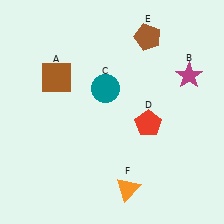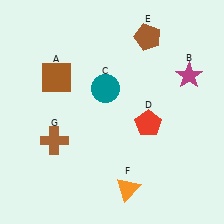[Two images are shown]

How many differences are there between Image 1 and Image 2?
There is 1 difference between the two images.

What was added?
A brown cross (G) was added in Image 2.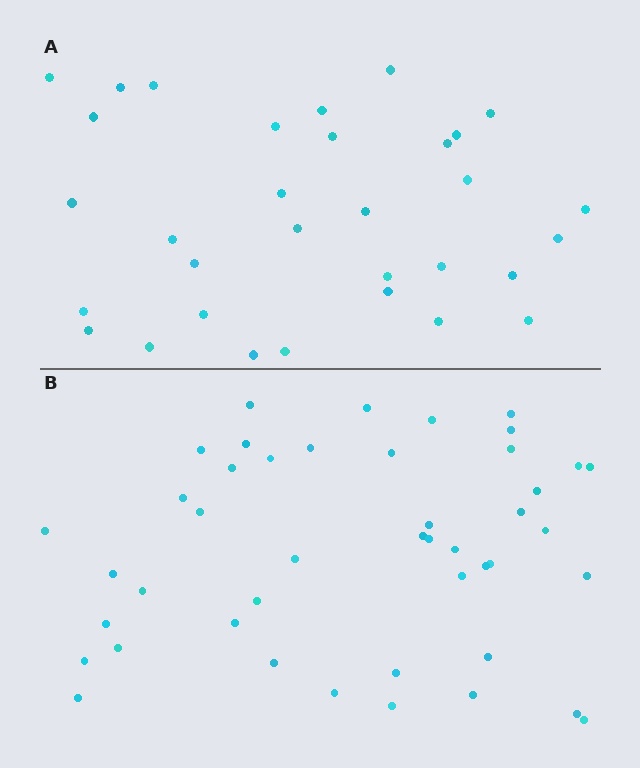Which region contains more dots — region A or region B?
Region B (the bottom region) has more dots.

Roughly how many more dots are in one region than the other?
Region B has approximately 15 more dots than region A.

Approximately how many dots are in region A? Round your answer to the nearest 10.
About 30 dots. (The exact count is 32, which rounds to 30.)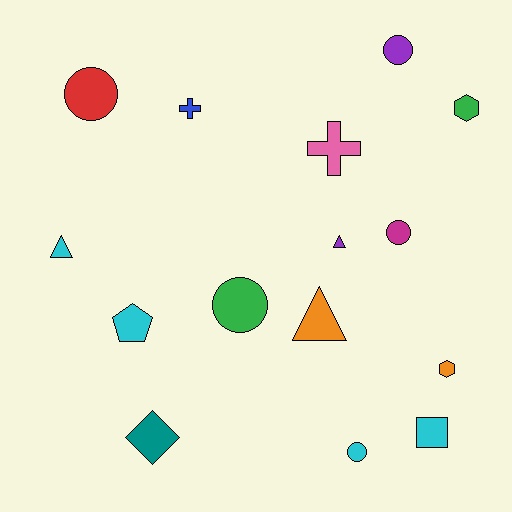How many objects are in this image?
There are 15 objects.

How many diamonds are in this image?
There is 1 diamond.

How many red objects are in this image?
There is 1 red object.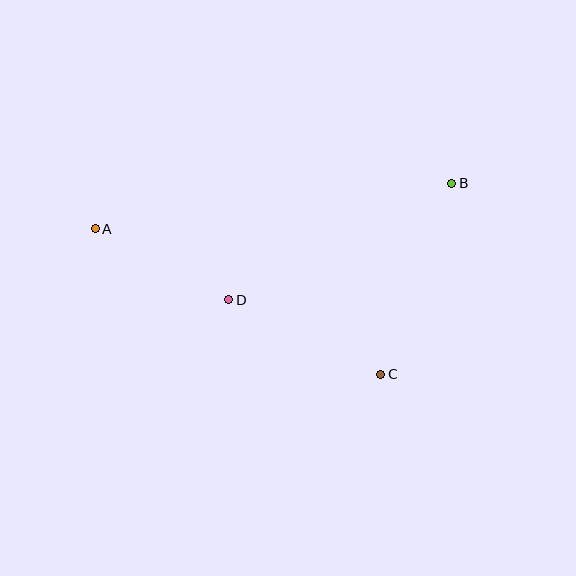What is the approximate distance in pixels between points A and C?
The distance between A and C is approximately 320 pixels.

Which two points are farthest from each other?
Points A and B are farthest from each other.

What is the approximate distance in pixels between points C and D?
The distance between C and D is approximately 170 pixels.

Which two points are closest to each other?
Points A and D are closest to each other.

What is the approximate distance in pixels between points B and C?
The distance between B and C is approximately 203 pixels.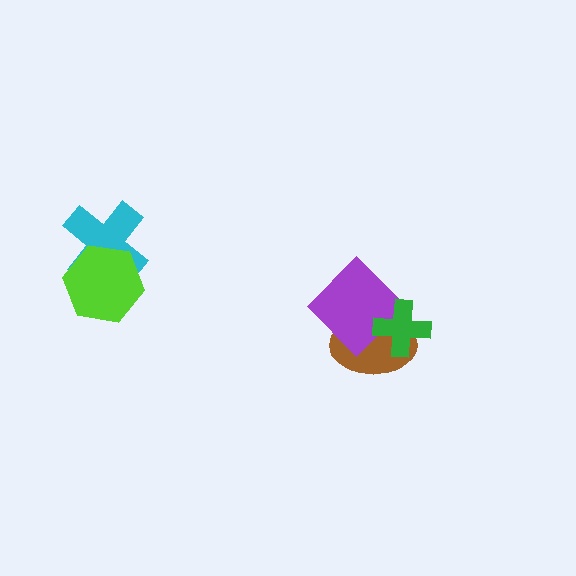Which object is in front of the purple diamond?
The green cross is in front of the purple diamond.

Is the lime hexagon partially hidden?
No, no other shape covers it.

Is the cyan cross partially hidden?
Yes, it is partially covered by another shape.